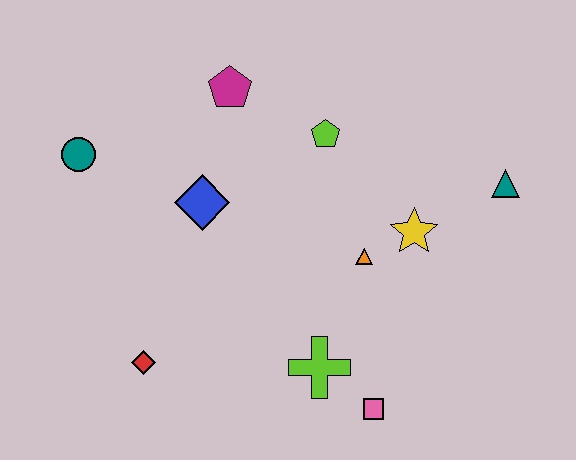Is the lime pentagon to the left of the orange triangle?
Yes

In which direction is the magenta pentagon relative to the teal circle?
The magenta pentagon is to the right of the teal circle.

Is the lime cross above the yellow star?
No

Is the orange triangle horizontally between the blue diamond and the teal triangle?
Yes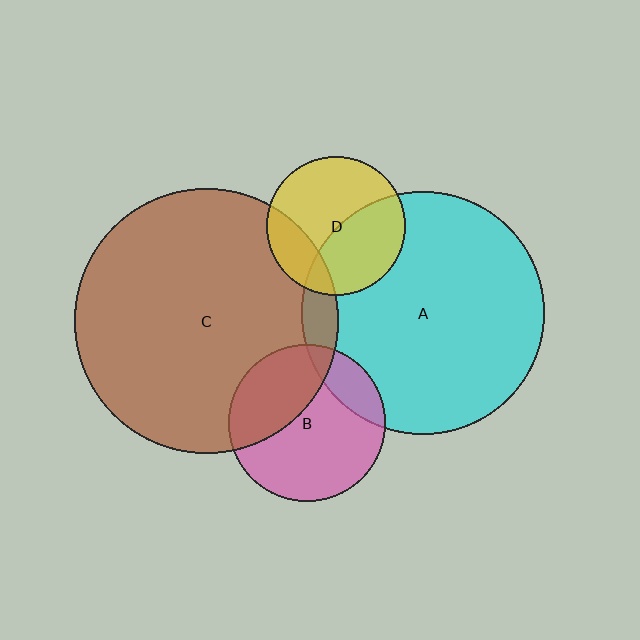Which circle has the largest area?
Circle C (brown).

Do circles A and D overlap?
Yes.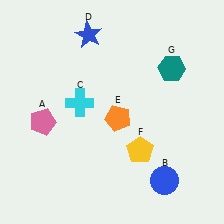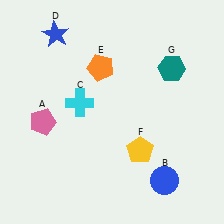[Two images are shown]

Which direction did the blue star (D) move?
The blue star (D) moved left.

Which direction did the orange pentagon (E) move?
The orange pentagon (E) moved up.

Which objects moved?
The objects that moved are: the blue star (D), the orange pentagon (E).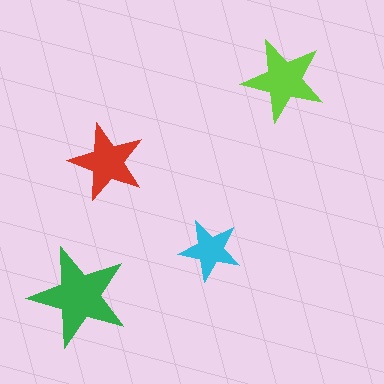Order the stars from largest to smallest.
the green one, the lime one, the red one, the cyan one.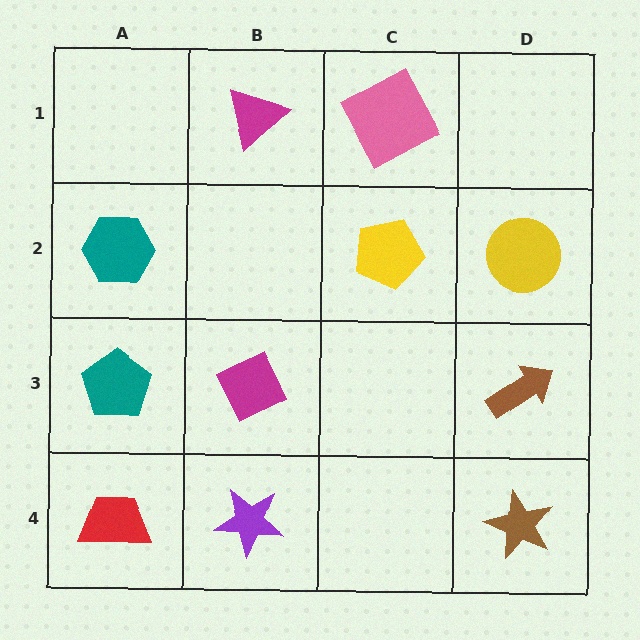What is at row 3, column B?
A magenta diamond.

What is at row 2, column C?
A yellow pentagon.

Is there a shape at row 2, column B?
No, that cell is empty.